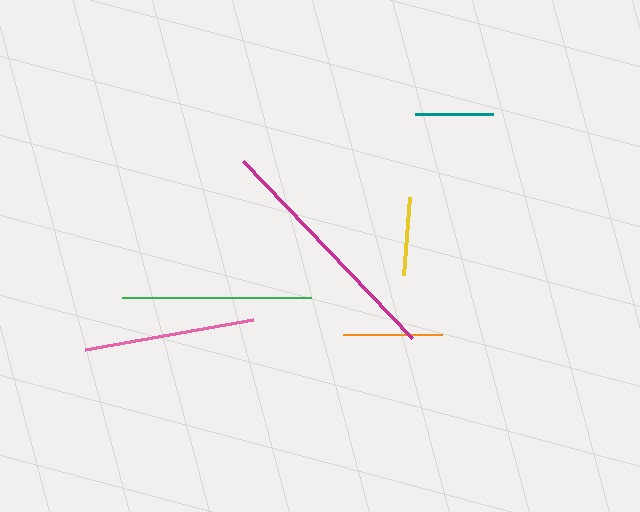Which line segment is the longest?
The magenta line is the longest at approximately 245 pixels.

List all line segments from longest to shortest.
From longest to shortest: magenta, green, pink, orange, yellow, teal.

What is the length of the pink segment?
The pink segment is approximately 171 pixels long.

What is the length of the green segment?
The green segment is approximately 189 pixels long.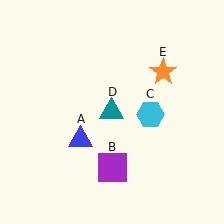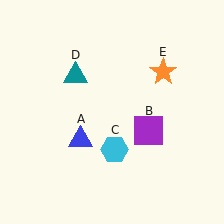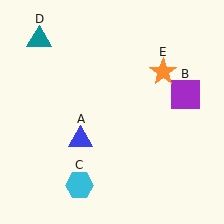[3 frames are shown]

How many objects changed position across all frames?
3 objects changed position: purple square (object B), cyan hexagon (object C), teal triangle (object D).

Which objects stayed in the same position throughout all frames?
Blue triangle (object A) and orange star (object E) remained stationary.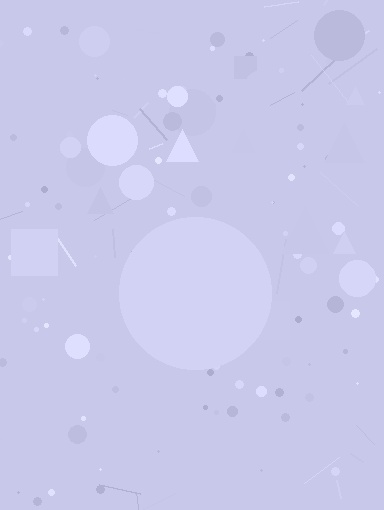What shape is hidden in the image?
A circle is hidden in the image.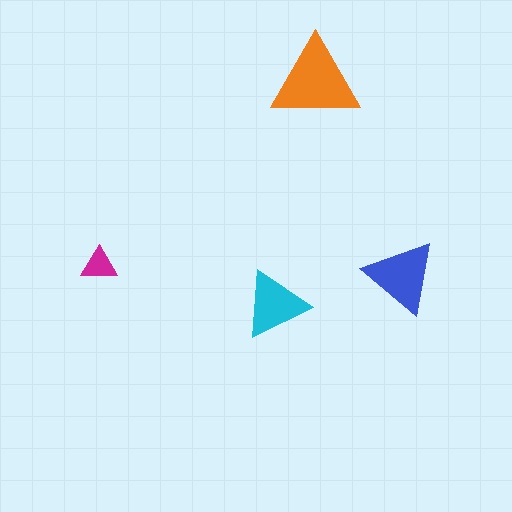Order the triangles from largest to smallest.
the orange one, the blue one, the cyan one, the magenta one.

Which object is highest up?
The orange triangle is topmost.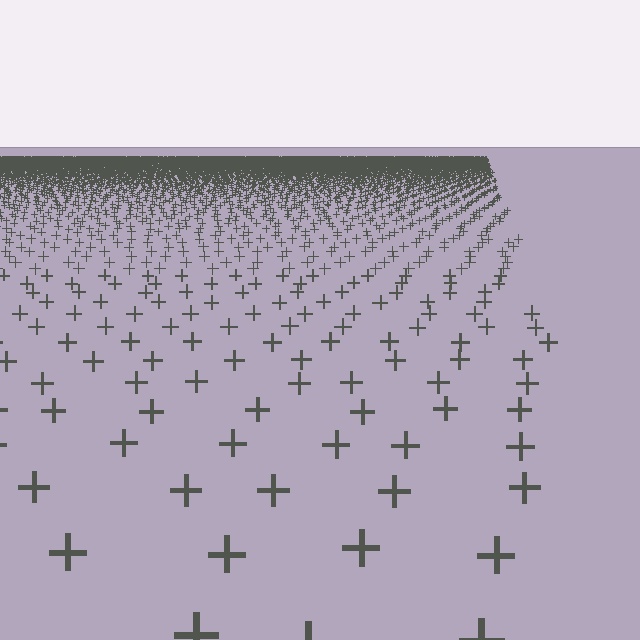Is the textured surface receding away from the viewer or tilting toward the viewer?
The surface is receding away from the viewer. Texture elements get smaller and denser toward the top.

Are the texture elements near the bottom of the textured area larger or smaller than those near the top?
Larger. Near the bottom, elements are closer to the viewer and appear at a bigger on-screen size.